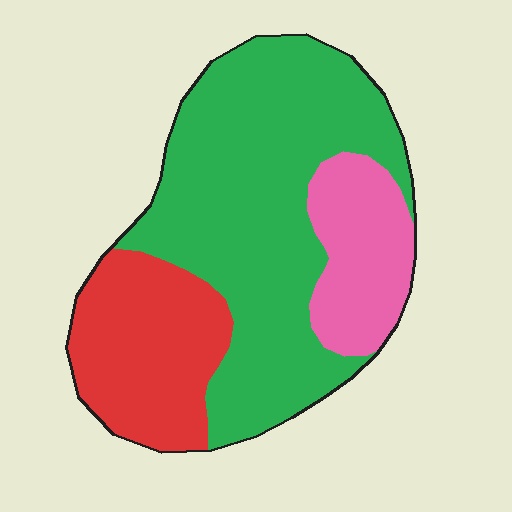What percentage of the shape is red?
Red takes up about one quarter (1/4) of the shape.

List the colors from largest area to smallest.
From largest to smallest: green, red, pink.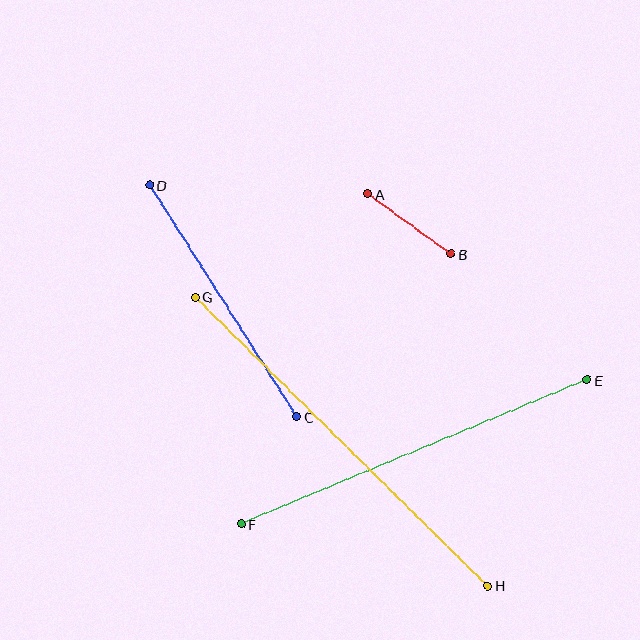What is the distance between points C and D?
The distance is approximately 274 pixels.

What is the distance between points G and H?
The distance is approximately 411 pixels.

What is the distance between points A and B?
The distance is approximately 103 pixels.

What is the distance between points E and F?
The distance is approximately 375 pixels.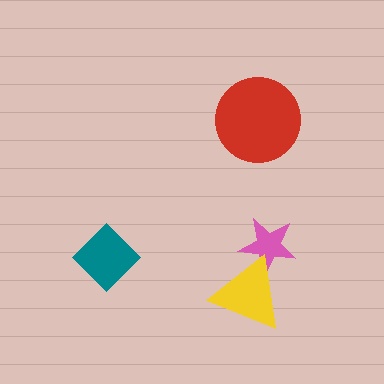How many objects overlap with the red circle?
0 objects overlap with the red circle.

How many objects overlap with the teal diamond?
0 objects overlap with the teal diamond.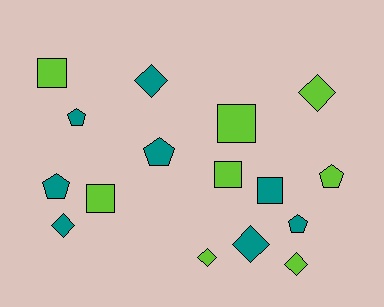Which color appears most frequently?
Teal, with 8 objects.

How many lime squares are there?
There are 4 lime squares.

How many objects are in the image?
There are 16 objects.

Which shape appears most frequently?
Diamond, with 6 objects.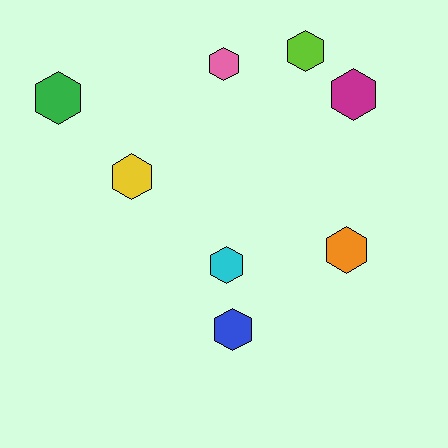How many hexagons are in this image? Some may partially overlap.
There are 8 hexagons.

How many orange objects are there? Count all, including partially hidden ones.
There is 1 orange object.